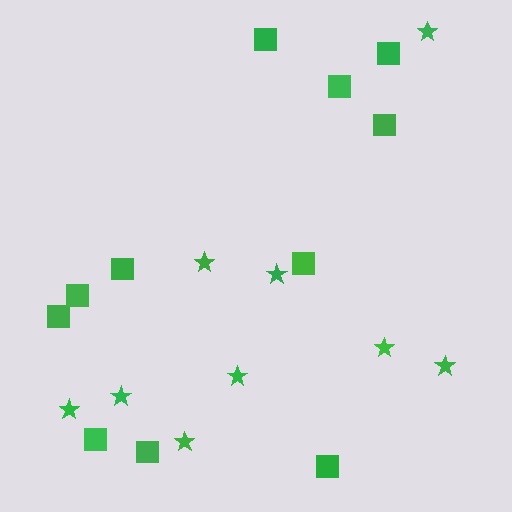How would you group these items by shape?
There are 2 groups: one group of stars (9) and one group of squares (11).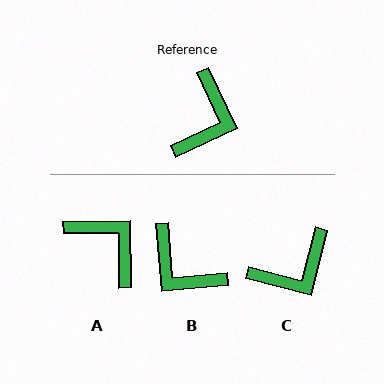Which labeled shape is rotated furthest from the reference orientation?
B, about 110 degrees away.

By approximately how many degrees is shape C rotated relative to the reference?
Approximately 39 degrees clockwise.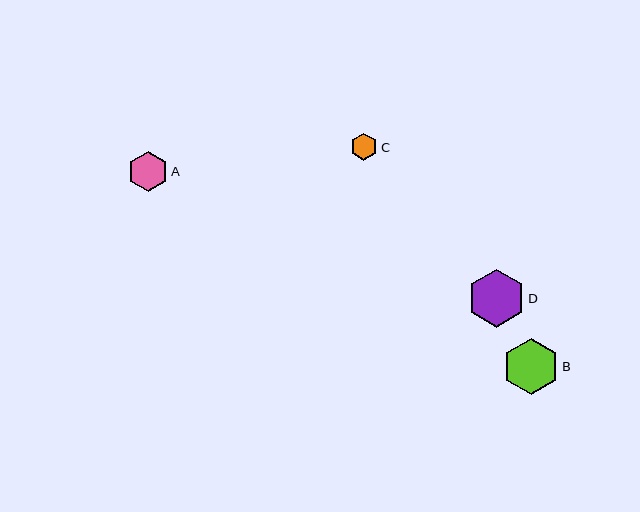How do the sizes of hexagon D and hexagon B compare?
Hexagon D and hexagon B are approximately the same size.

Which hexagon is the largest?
Hexagon D is the largest with a size of approximately 58 pixels.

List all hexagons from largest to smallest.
From largest to smallest: D, B, A, C.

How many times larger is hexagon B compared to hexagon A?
Hexagon B is approximately 1.4 times the size of hexagon A.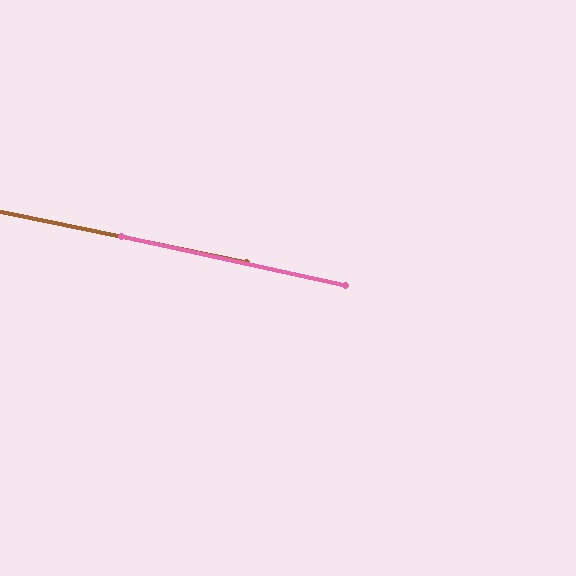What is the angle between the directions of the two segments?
Approximately 1 degree.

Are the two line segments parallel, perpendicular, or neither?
Parallel — their directions differ by only 0.6°.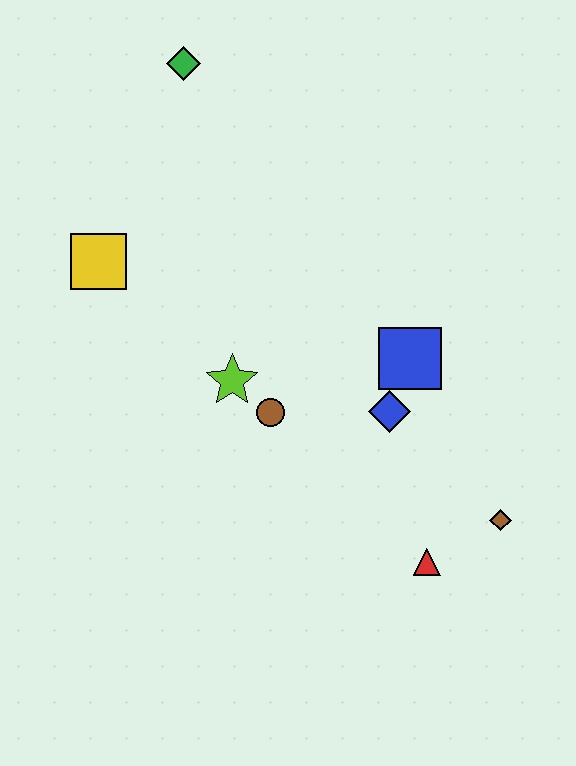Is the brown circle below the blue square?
Yes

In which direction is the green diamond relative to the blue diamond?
The green diamond is above the blue diamond.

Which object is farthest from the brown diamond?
The green diamond is farthest from the brown diamond.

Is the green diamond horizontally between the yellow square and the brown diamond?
Yes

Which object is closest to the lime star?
The brown circle is closest to the lime star.